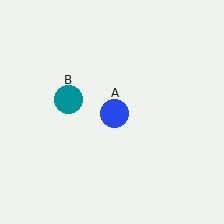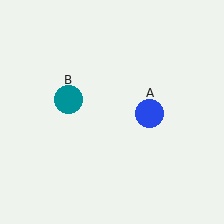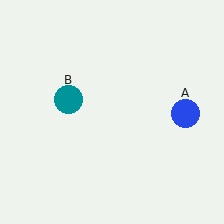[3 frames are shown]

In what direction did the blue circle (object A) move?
The blue circle (object A) moved right.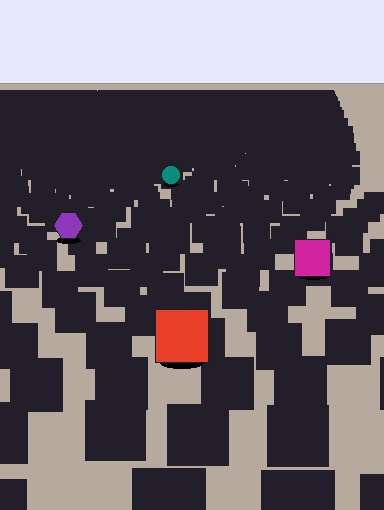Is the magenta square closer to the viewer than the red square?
No. The red square is closer — you can tell from the texture gradient: the ground texture is coarser near it.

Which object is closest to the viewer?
The red square is closest. The texture marks near it are larger and more spread out.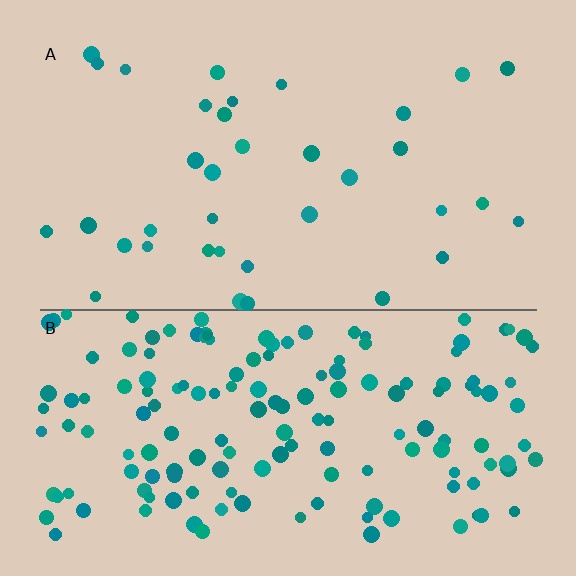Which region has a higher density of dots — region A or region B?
B (the bottom).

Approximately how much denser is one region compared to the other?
Approximately 4.4× — region B over region A.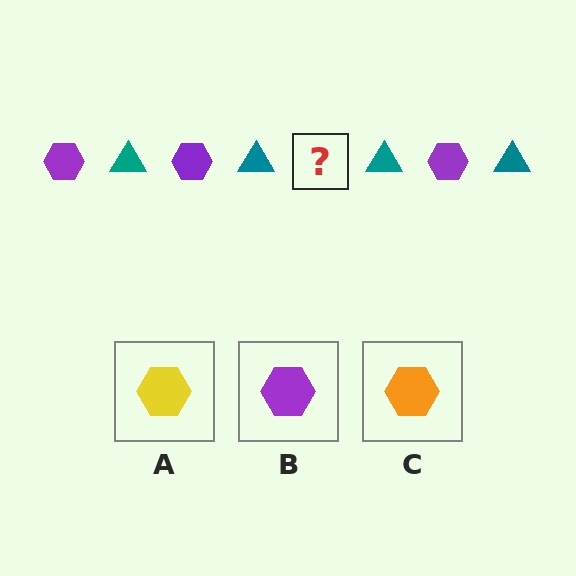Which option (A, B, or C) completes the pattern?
B.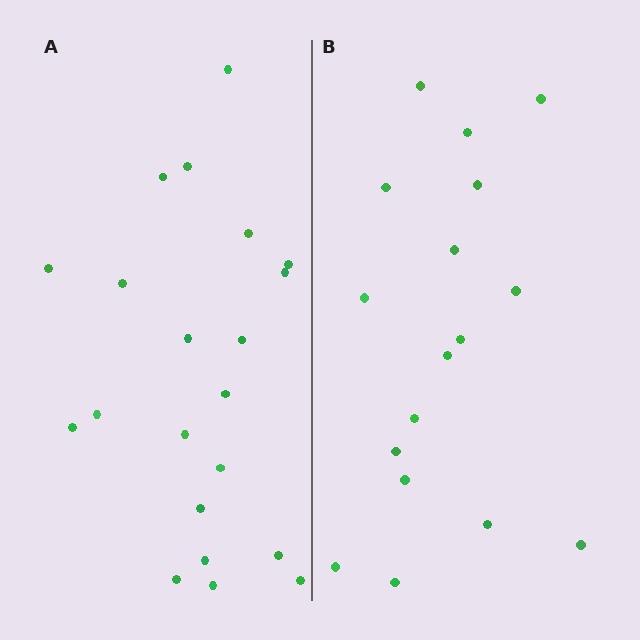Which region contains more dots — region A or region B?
Region A (the left region) has more dots.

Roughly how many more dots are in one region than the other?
Region A has about 4 more dots than region B.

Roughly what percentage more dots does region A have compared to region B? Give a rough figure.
About 25% more.